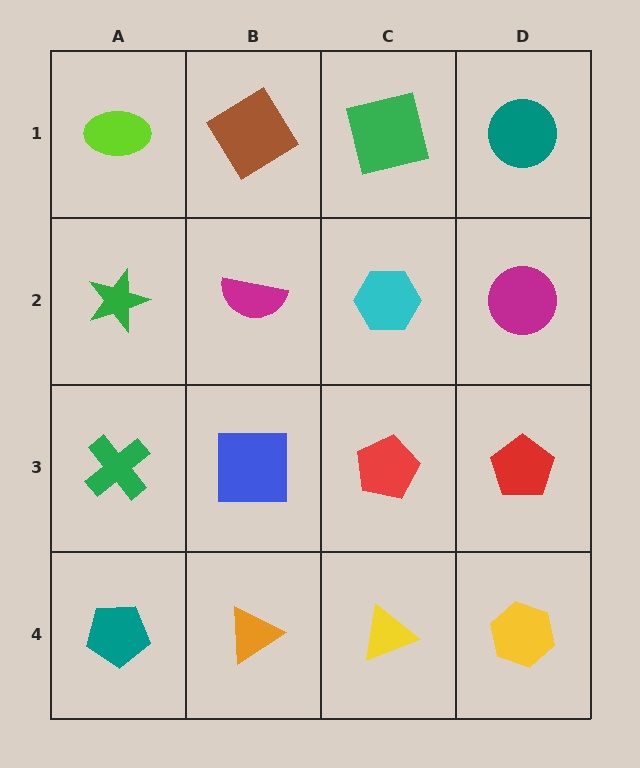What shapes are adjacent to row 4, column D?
A red pentagon (row 3, column D), a yellow triangle (row 4, column C).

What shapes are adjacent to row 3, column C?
A cyan hexagon (row 2, column C), a yellow triangle (row 4, column C), a blue square (row 3, column B), a red pentagon (row 3, column D).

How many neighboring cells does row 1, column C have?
3.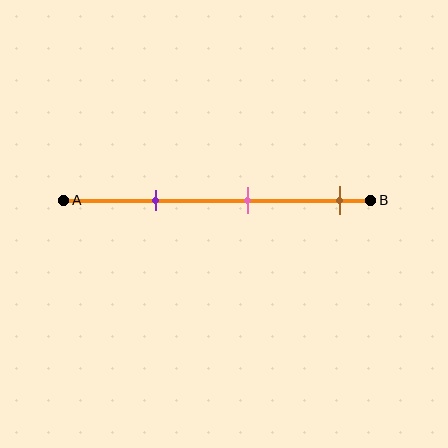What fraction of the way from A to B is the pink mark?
The pink mark is approximately 60% (0.6) of the way from A to B.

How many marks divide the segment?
There are 3 marks dividing the segment.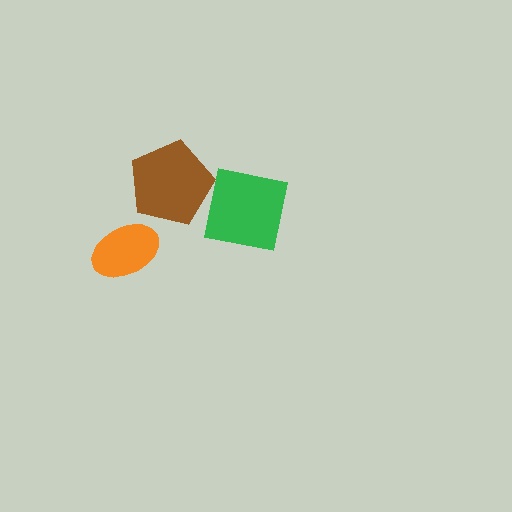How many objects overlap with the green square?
1 object overlaps with the green square.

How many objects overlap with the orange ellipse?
0 objects overlap with the orange ellipse.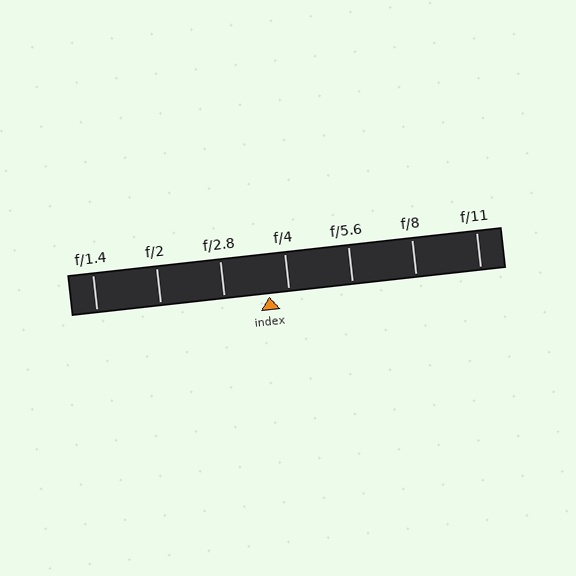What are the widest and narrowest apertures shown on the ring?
The widest aperture shown is f/1.4 and the narrowest is f/11.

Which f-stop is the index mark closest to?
The index mark is closest to f/4.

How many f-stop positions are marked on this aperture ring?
There are 7 f-stop positions marked.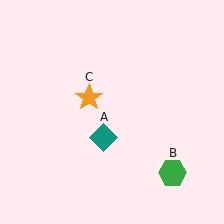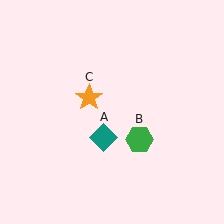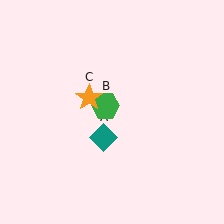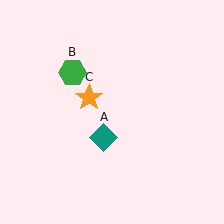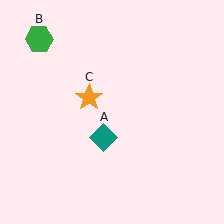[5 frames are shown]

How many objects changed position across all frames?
1 object changed position: green hexagon (object B).